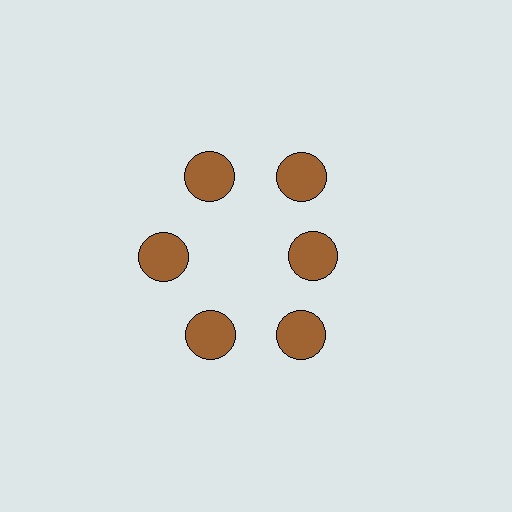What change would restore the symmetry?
The symmetry would be restored by moving it outward, back onto the ring so that all 6 circles sit at equal angles and equal distance from the center.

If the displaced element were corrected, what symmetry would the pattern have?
It would have 6-fold rotational symmetry — the pattern would map onto itself every 60 degrees.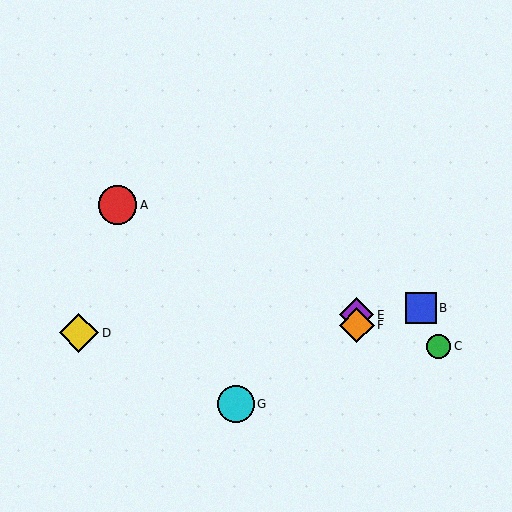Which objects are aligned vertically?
Objects E, F are aligned vertically.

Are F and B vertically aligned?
No, F is at x≈357 and B is at x≈421.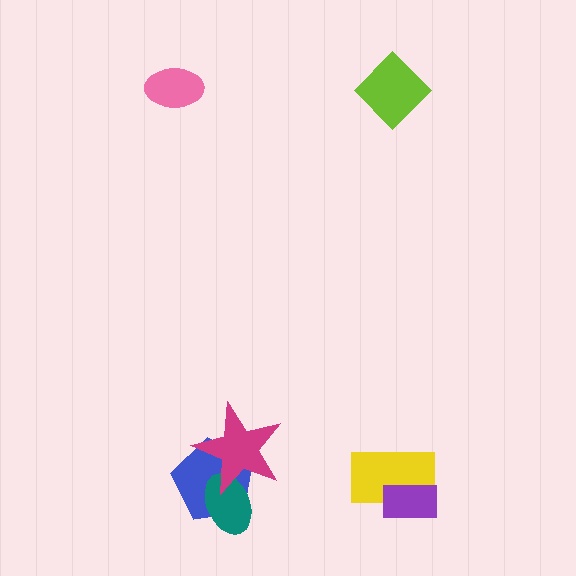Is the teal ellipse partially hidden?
Yes, it is partially covered by another shape.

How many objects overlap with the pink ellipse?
0 objects overlap with the pink ellipse.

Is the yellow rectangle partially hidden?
Yes, it is partially covered by another shape.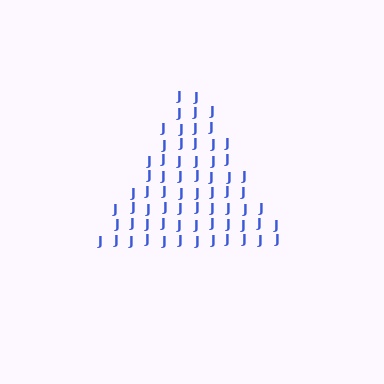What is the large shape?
The large shape is a triangle.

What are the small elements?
The small elements are letter J's.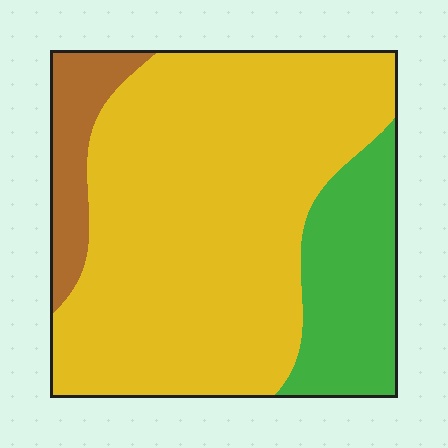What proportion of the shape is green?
Green takes up about one fifth (1/5) of the shape.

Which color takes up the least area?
Brown, at roughly 10%.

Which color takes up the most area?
Yellow, at roughly 70%.